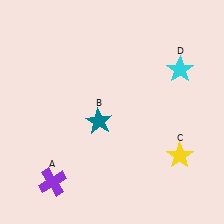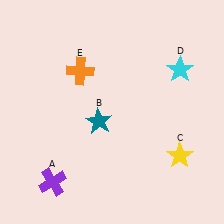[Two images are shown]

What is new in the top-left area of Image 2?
An orange cross (E) was added in the top-left area of Image 2.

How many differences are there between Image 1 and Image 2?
There is 1 difference between the two images.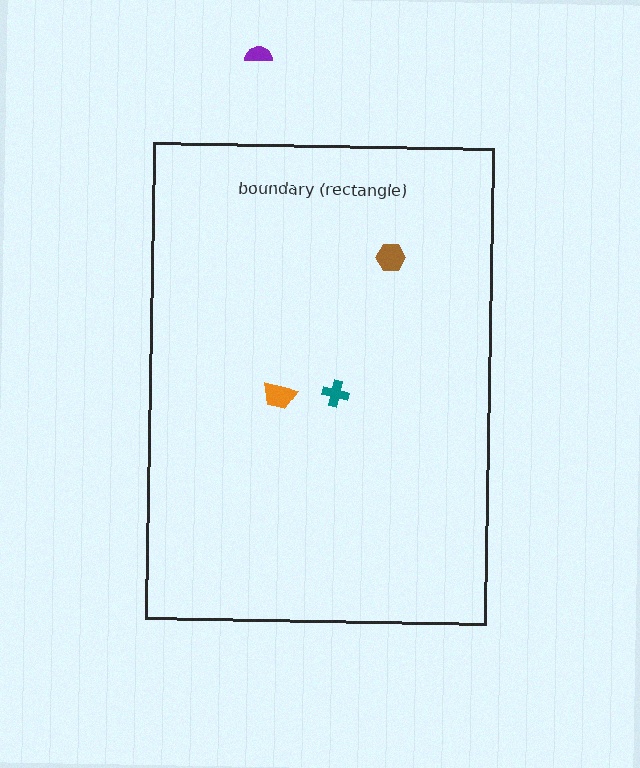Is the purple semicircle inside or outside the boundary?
Outside.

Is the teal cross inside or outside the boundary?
Inside.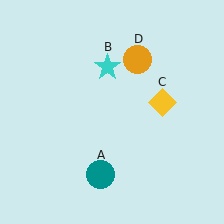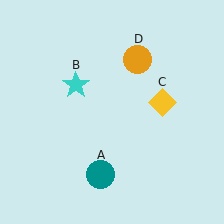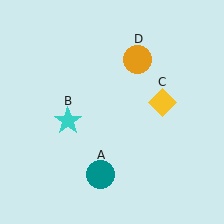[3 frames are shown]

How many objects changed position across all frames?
1 object changed position: cyan star (object B).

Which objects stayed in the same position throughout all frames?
Teal circle (object A) and yellow diamond (object C) and orange circle (object D) remained stationary.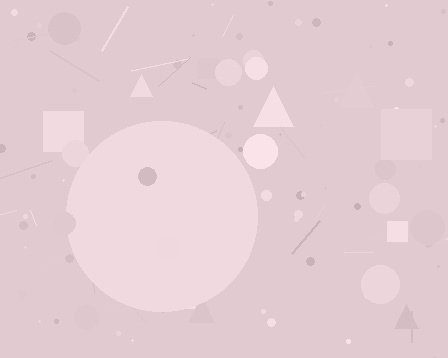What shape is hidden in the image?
A circle is hidden in the image.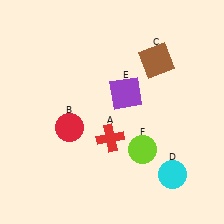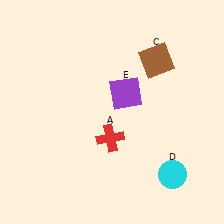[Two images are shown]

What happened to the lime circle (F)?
The lime circle (F) was removed in Image 2. It was in the bottom-right area of Image 1.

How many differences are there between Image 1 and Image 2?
There are 2 differences between the two images.